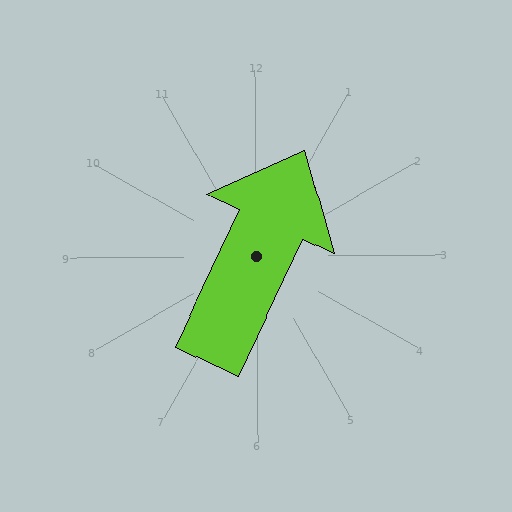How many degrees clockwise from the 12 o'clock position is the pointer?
Approximately 25 degrees.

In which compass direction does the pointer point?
Northeast.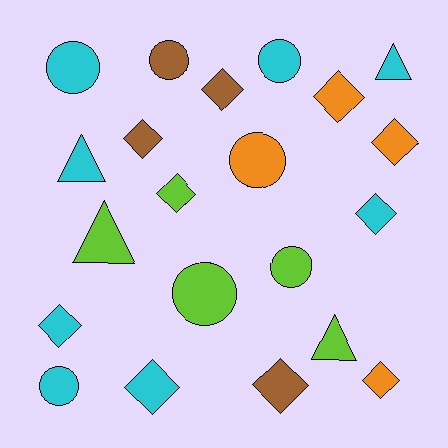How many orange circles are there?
There is 1 orange circle.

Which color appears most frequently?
Cyan, with 8 objects.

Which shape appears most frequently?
Diamond, with 10 objects.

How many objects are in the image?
There are 21 objects.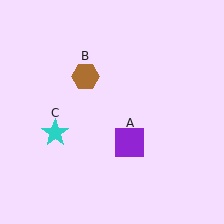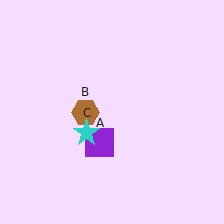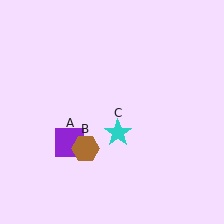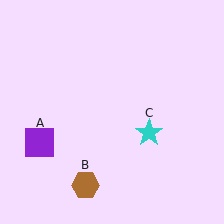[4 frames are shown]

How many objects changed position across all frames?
3 objects changed position: purple square (object A), brown hexagon (object B), cyan star (object C).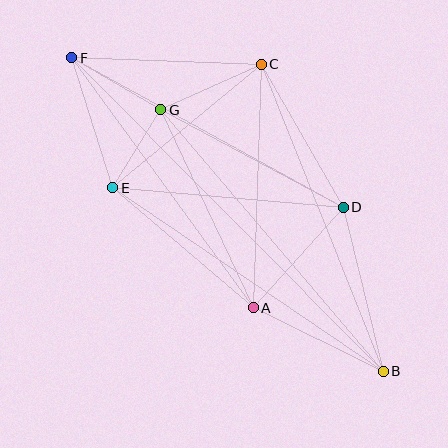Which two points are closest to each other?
Points E and G are closest to each other.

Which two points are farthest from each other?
Points B and F are farthest from each other.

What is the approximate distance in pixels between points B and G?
The distance between B and G is approximately 344 pixels.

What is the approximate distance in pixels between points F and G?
The distance between F and G is approximately 103 pixels.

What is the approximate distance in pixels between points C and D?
The distance between C and D is approximately 165 pixels.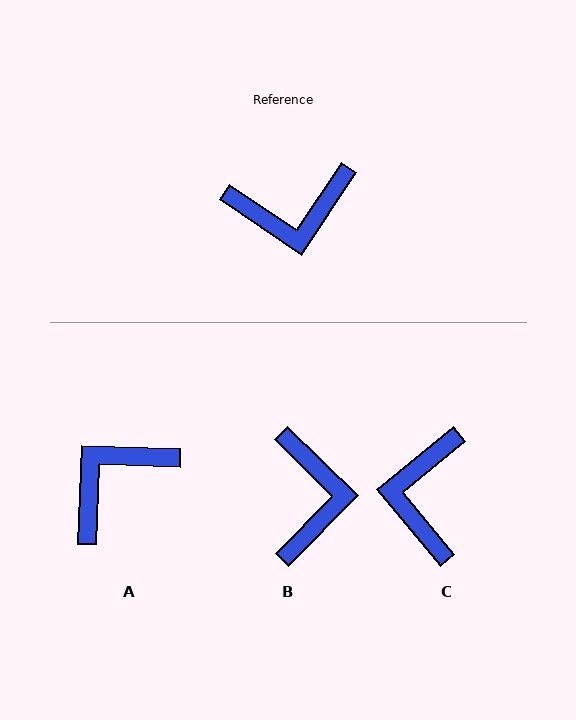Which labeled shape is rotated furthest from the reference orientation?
A, about 148 degrees away.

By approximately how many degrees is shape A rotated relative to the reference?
Approximately 148 degrees clockwise.